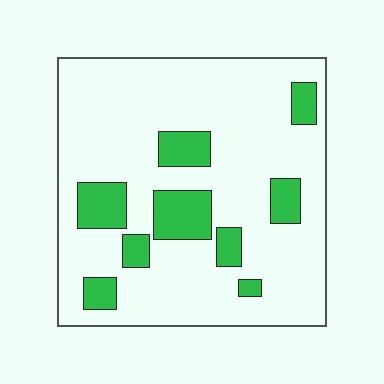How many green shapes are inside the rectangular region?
9.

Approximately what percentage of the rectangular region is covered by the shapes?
Approximately 20%.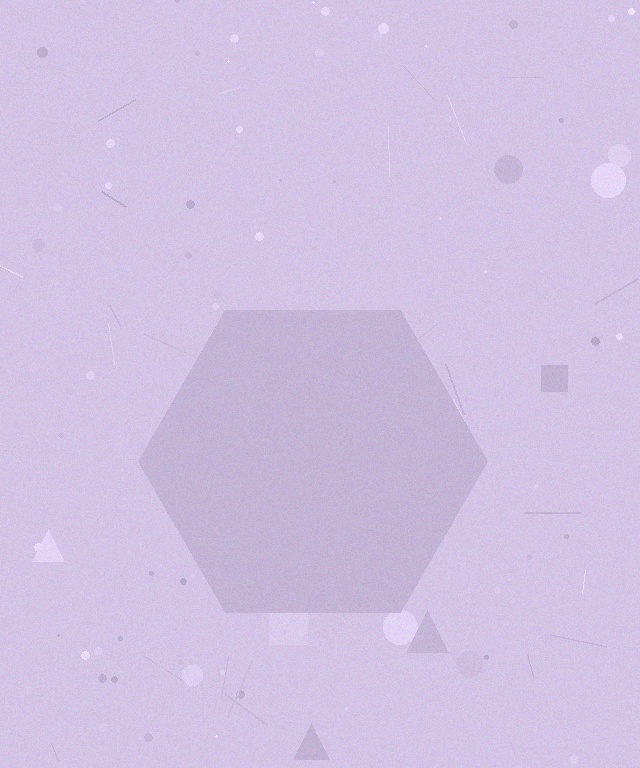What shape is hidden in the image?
A hexagon is hidden in the image.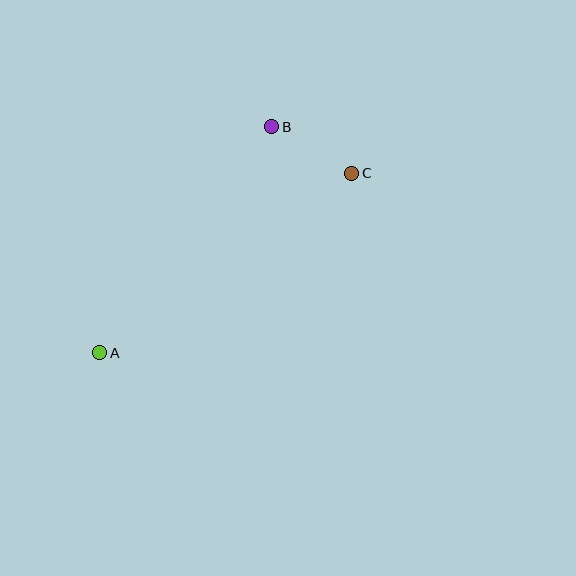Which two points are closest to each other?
Points B and C are closest to each other.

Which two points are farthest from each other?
Points A and C are farthest from each other.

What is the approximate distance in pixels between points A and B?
The distance between A and B is approximately 284 pixels.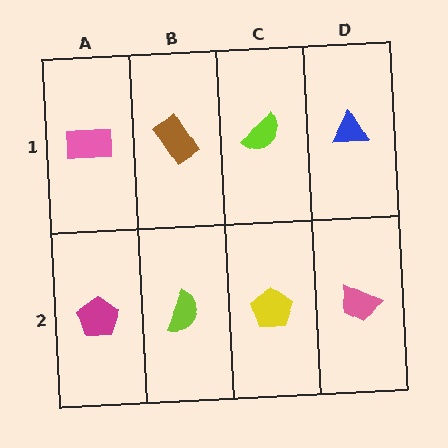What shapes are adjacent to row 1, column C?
A yellow pentagon (row 2, column C), a brown rectangle (row 1, column B), a blue triangle (row 1, column D).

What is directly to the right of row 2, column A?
A lime semicircle.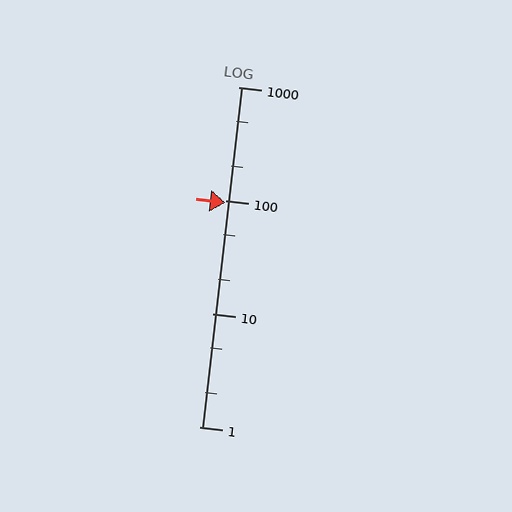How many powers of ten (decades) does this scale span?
The scale spans 3 decades, from 1 to 1000.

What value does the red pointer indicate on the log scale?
The pointer indicates approximately 95.